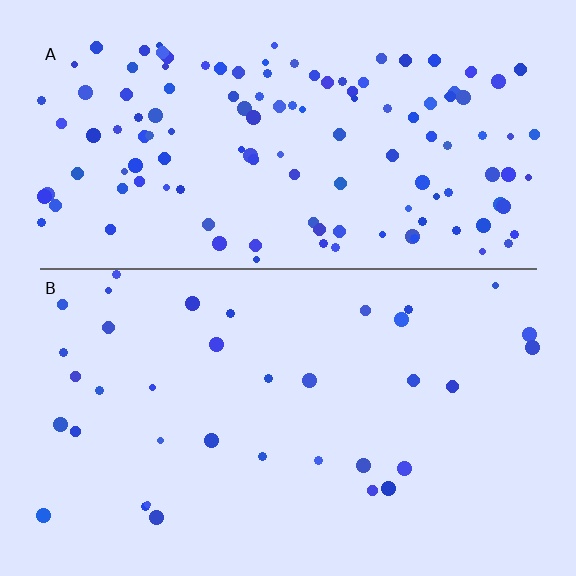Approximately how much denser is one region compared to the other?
Approximately 3.6× — region A over region B.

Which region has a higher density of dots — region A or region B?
A (the top).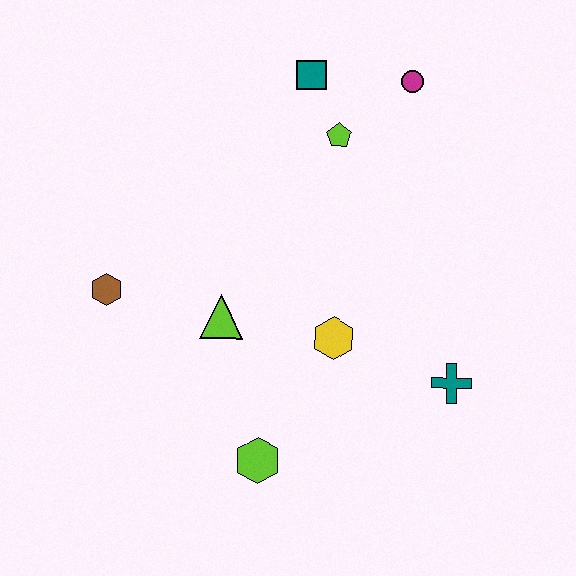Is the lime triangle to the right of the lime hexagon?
No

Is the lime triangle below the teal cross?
No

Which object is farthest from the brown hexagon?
The magenta circle is farthest from the brown hexagon.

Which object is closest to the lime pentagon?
The teal square is closest to the lime pentagon.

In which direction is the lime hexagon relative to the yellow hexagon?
The lime hexagon is below the yellow hexagon.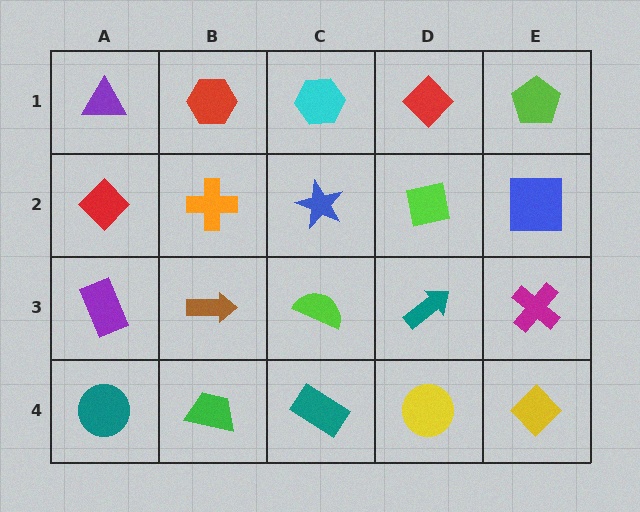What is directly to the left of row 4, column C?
A green trapezoid.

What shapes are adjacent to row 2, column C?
A cyan hexagon (row 1, column C), a lime semicircle (row 3, column C), an orange cross (row 2, column B), a lime square (row 2, column D).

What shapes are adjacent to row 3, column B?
An orange cross (row 2, column B), a green trapezoid (row 4, column B), a purple rectangle (row 3, column A), a lime semicircle (row 3, column C).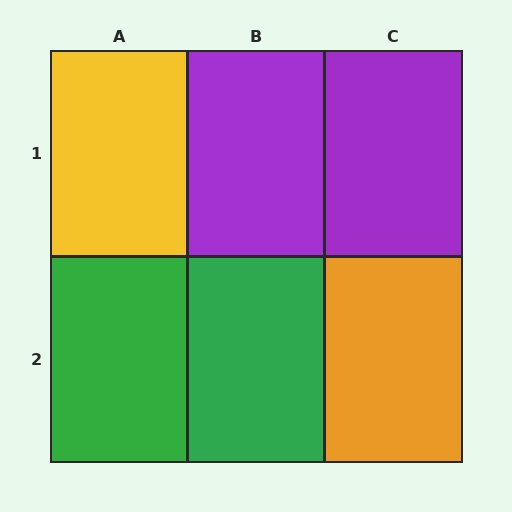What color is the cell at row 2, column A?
Green.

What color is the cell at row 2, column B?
Green.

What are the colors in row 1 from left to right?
Yellow, purple, purple.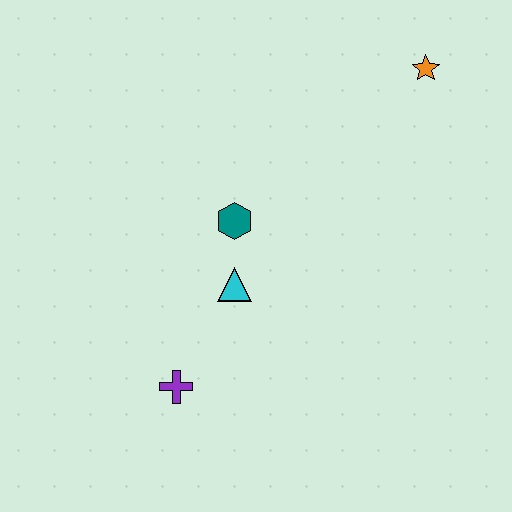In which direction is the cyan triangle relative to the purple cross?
The cyan triangle is above the purple cross.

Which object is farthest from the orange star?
The purple cross is farthest from the orange star.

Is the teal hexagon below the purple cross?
No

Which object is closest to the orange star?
The teal hexagon is closest to the orange star.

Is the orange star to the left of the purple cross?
No